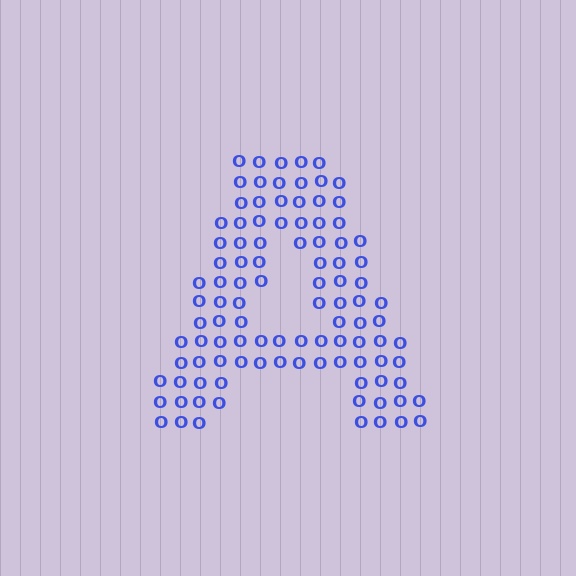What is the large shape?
The large shape is the letter A.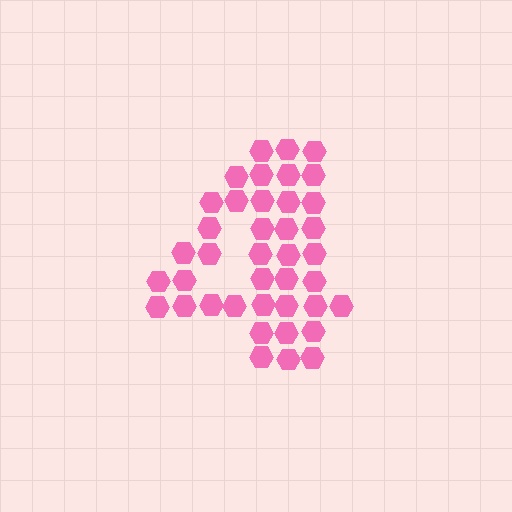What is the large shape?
The large shape is the digit 4.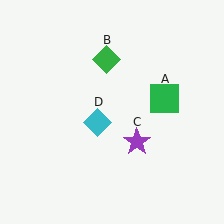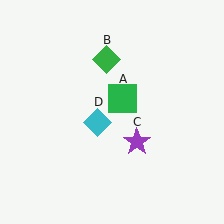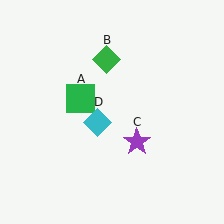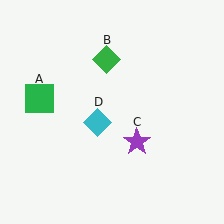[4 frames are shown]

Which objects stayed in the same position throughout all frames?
Green diamond (object B) and purple star (object C) and cyan diamond (object D) remained stationary.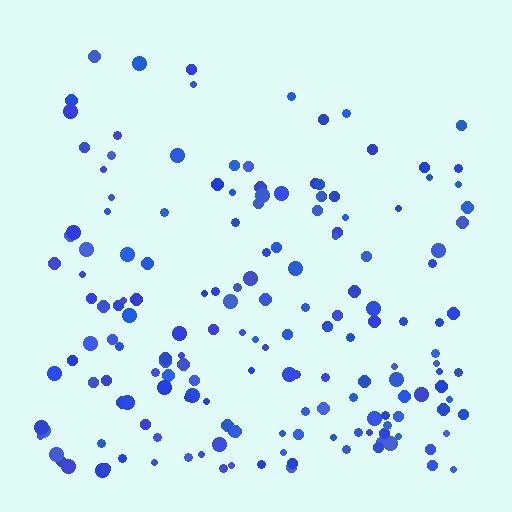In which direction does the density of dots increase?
From top to bottom, with the bottom side densest.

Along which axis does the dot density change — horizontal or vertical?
Vertical.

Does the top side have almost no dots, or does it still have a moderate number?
Still a moderate number, just noticeably fewer than the bottom.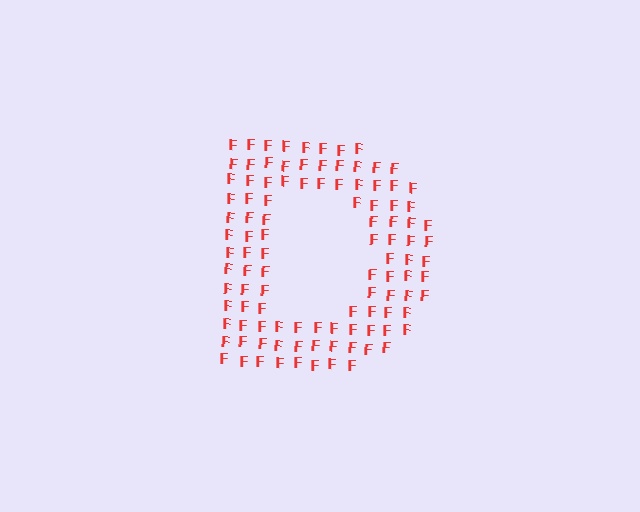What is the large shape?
The large shape is the letter D.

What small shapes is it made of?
It is made of small letter F's.